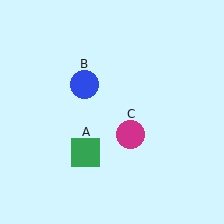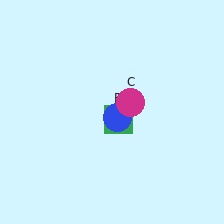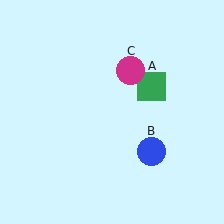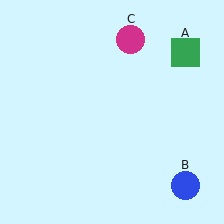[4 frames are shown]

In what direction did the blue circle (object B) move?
The blue circle (object B) moved down and to the right.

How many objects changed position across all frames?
3 objects changed position: green square (object A), blue circle (object B), magenta circle (object C).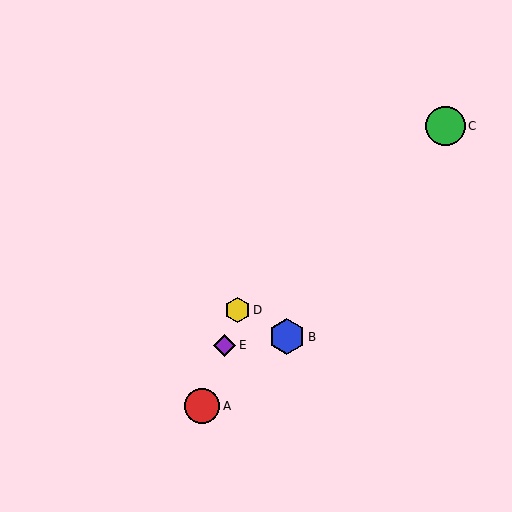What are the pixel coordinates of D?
Object D is at (238, 310).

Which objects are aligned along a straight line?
Objects A, D, E are aligned along a straight line.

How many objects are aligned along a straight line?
3 objects (A, D, E) are aligned along a straight line.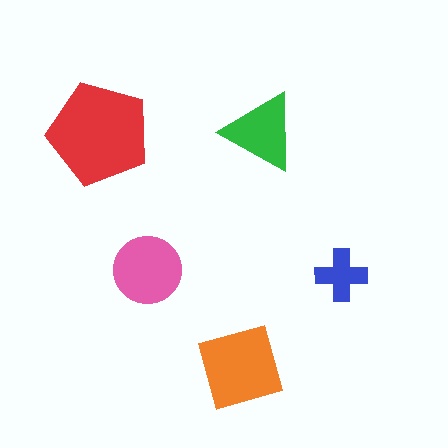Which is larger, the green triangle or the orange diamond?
The orange diamond.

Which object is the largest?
The red pentagon.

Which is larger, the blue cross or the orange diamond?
The orange diamond.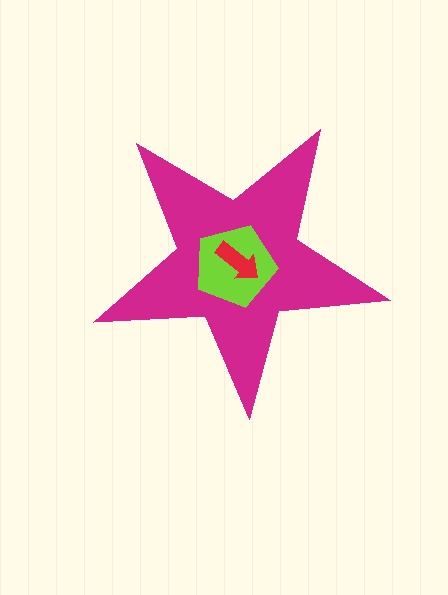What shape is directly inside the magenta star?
The lime pentagon.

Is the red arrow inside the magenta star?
Yes.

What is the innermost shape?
The red arrow.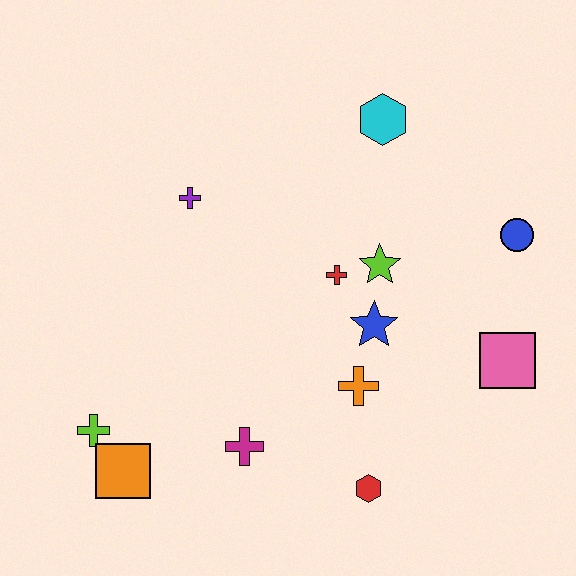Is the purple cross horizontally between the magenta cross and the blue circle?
No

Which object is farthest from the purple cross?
The pink square is farthest from the purple cross.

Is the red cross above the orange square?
Yes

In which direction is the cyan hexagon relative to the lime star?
The cyan hexagon is above the lime star.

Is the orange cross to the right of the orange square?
Yes